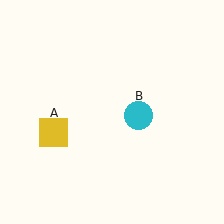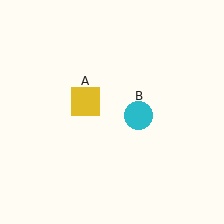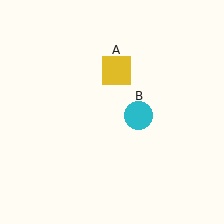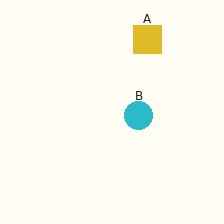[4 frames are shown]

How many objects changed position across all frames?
1 object changed position: yellow square (object A).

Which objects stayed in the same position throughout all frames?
Cyan circle (object B) remained stationary.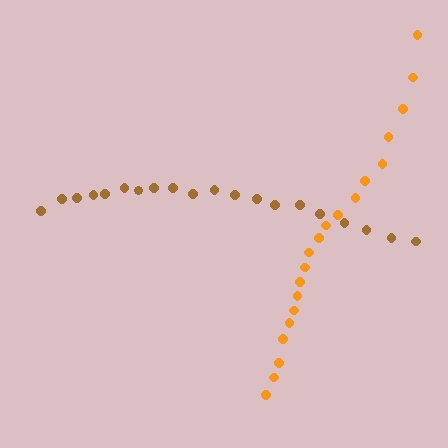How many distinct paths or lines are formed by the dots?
There are 2 distinct paths.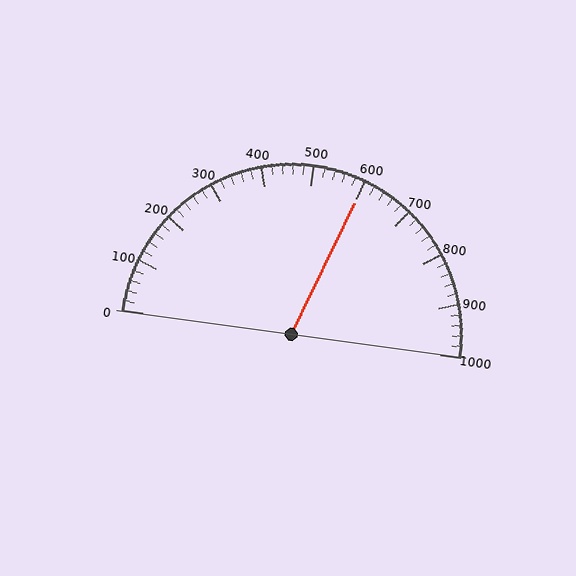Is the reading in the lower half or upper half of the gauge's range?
The reading is in the upper half of the range (0 to 1000).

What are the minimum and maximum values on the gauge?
The gauge ranges from 0 to 1000.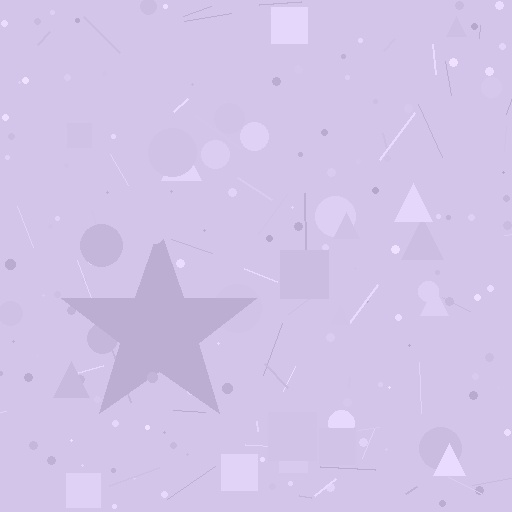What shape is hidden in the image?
A star is hidden in the image.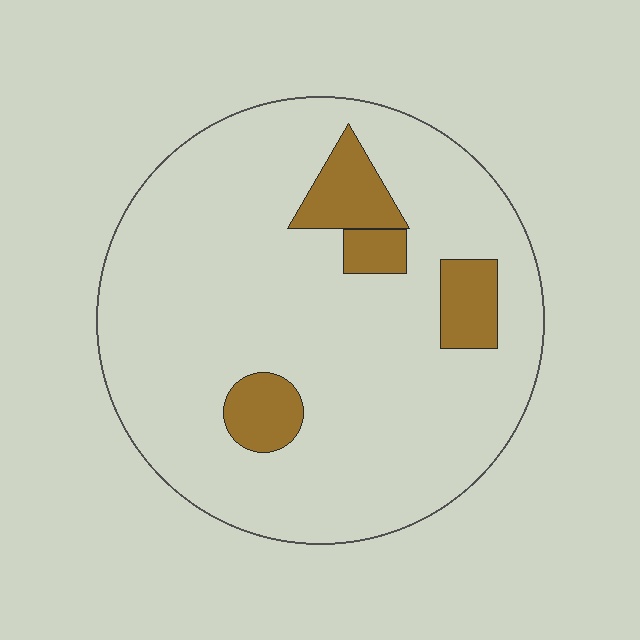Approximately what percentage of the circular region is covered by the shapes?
Approximately 15%.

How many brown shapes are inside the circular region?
4.